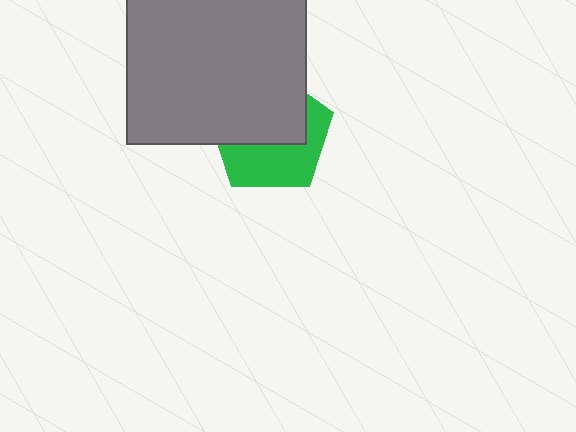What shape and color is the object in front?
The object in front is a gray square.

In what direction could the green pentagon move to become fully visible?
The green pentagon could move down. That would shift it out from behind the gray square entirely.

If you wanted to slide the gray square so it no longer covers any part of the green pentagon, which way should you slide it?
Slide it up — that is the most direct way to separate the two shapes.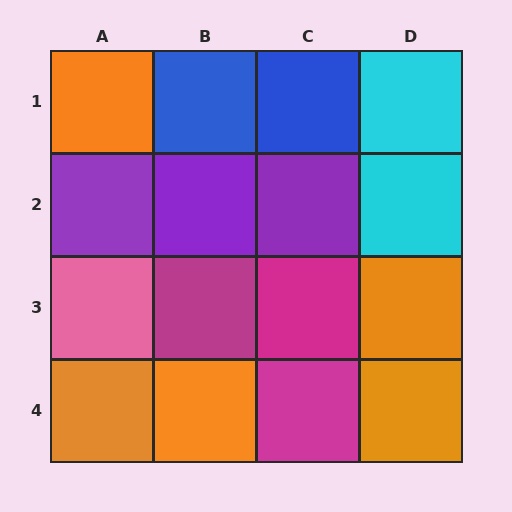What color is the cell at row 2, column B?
Purple.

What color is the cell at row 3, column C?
Magenta.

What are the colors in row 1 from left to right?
Orange, blue, blue, cyan.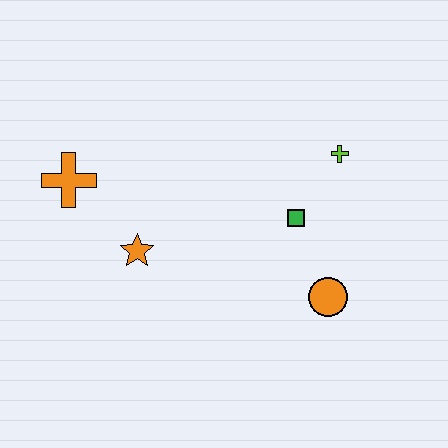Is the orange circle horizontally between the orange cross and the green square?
No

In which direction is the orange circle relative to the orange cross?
The orange circle is to the right of the orange cross.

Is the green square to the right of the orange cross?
Yes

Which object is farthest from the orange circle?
The orange cross is farthest from the orange circle.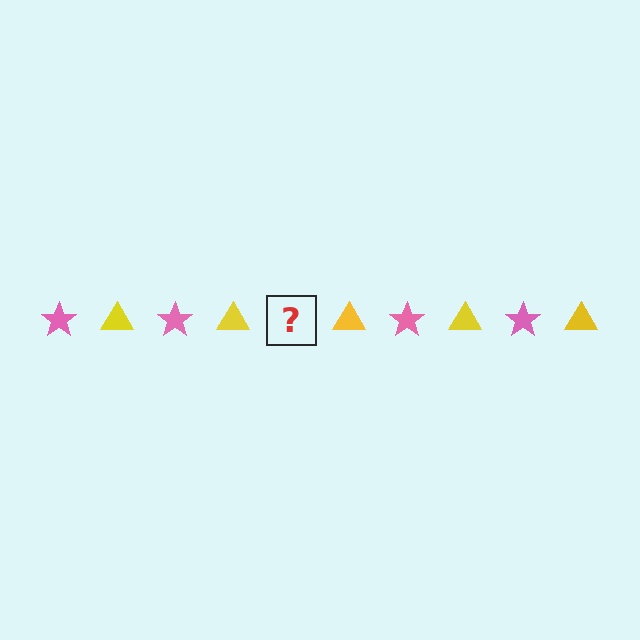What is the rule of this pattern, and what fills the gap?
The rule is that the pattern alternates between pink star and yellow triangle. The gap should be filled with a pink star.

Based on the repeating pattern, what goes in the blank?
The blank should be a pink star.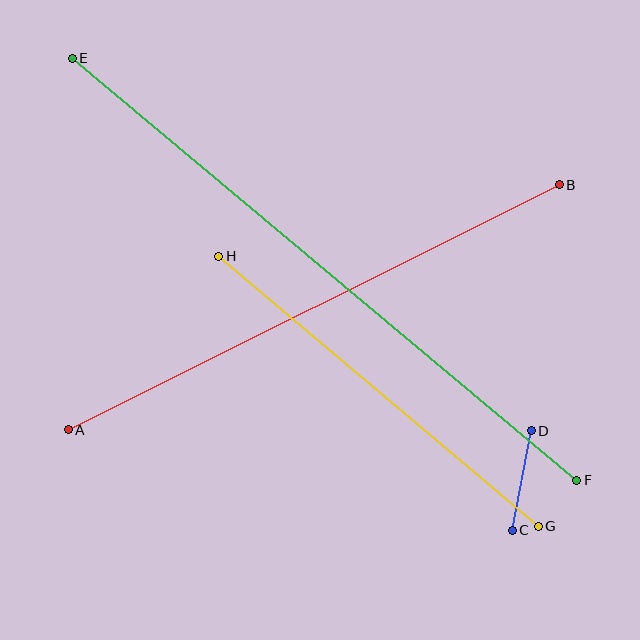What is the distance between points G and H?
The distance is approximately 419 pixels.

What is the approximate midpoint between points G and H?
The midpoint is at approximately (379, 391) pixels.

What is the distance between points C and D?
The distance is approximately 102 pixels.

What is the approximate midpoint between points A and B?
The midpoint is at approximately (314, 307) pixels.